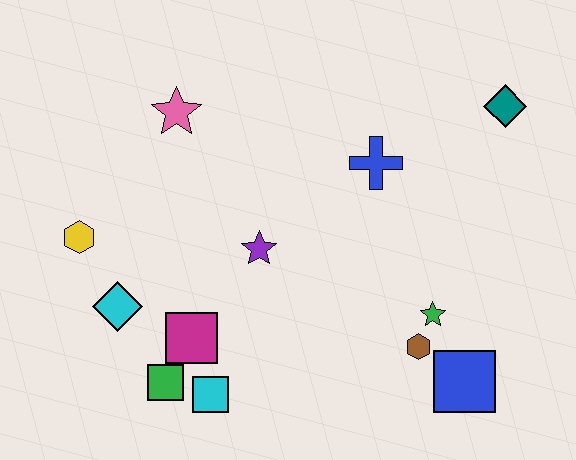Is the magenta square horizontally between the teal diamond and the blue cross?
No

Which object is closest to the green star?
The brown hexagon is closest to the green star.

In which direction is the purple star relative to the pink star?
The purple star is below the pink star.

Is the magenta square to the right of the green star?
No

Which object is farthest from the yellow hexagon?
The teal diamond is farthest from the yellow hexagon.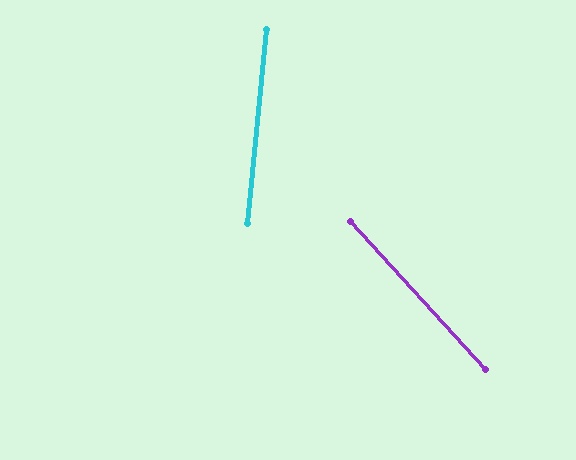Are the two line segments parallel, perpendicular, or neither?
Neither parallel nor perpendicular — they differ by about 48°.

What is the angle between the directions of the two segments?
Approximately 48 degrees.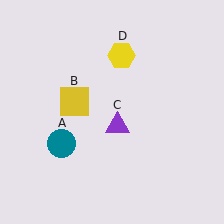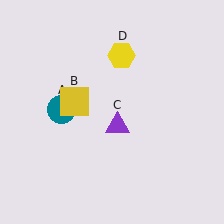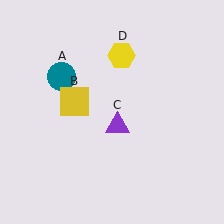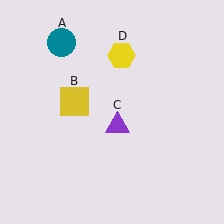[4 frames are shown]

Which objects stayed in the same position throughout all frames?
Yellow square (object B) and purple triangle (object C) and yellow hexagon (object D) remained stationary.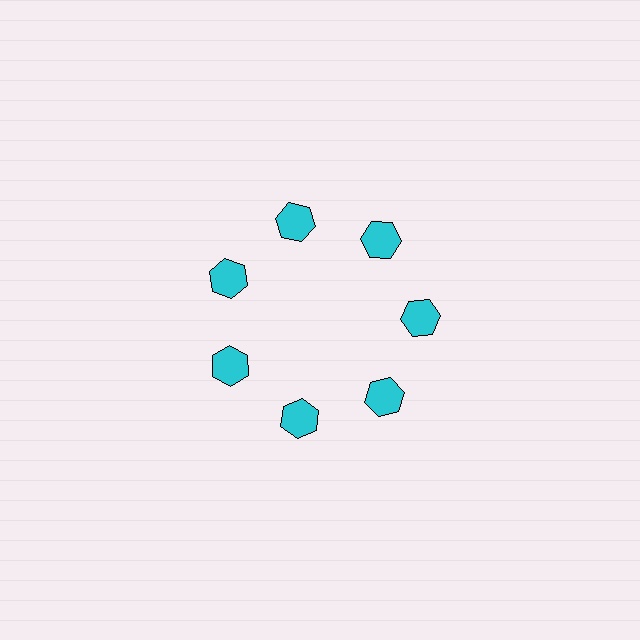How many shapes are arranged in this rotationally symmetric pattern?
There are 7 shapes, arranged in 7 groups of 1.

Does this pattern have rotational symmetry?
Yes, this pattern has 7-fold rotational symmetry. It looks the same after rotating 51 degrees around the center.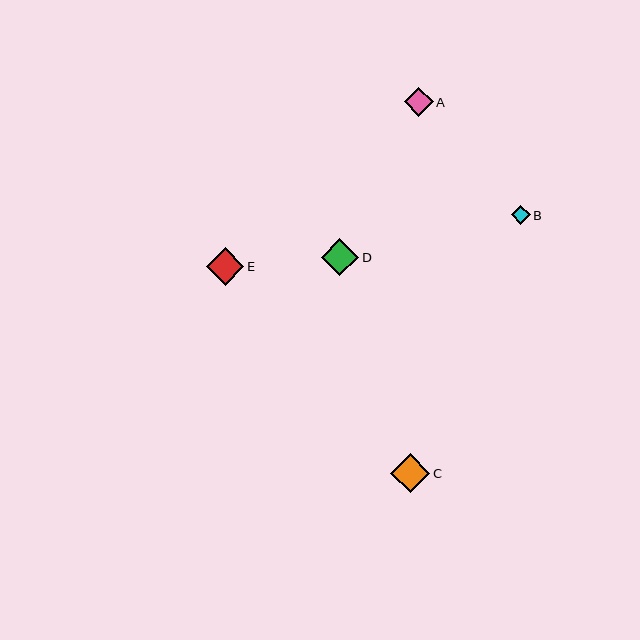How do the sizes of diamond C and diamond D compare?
Diamond C and diamond D are approximately the same size.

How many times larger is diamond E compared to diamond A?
Diamond E is approximately 1.3 times the size of diamond A.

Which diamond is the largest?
Diamond C is the largest with a size of approximately 39 pixels.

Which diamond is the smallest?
Diamond B is the smallest with a size of approximately 19 pixels.